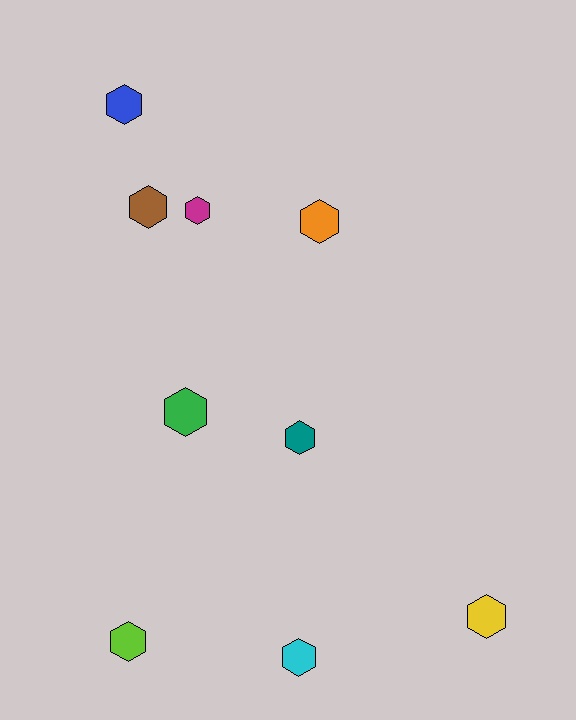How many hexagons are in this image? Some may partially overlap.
There are 9 hexagons.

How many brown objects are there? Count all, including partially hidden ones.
There is 1 brown object.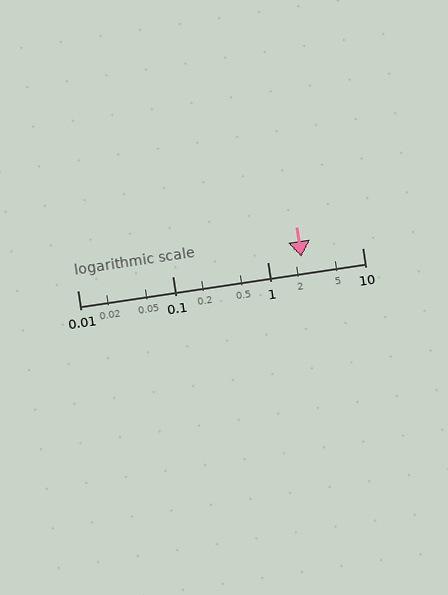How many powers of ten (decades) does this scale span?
The scale spans 3 decades, from 0.01 to 10.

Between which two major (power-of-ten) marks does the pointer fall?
The pointer is between 1 and 10.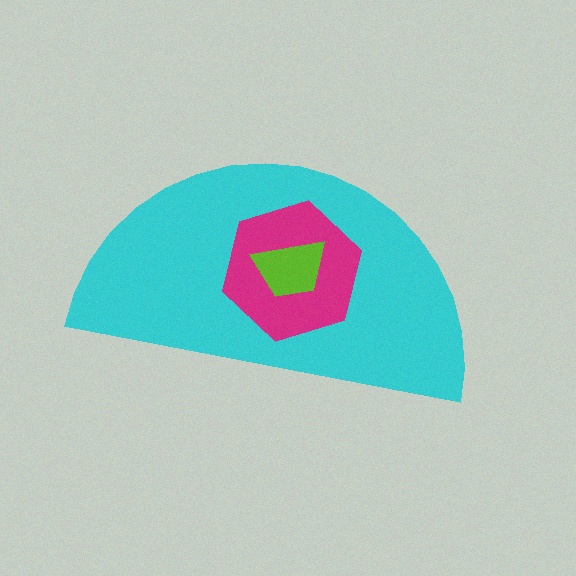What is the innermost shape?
The lime trapezoid.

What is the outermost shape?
The cyan semicircle.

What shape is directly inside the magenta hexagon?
The lime trapezoid.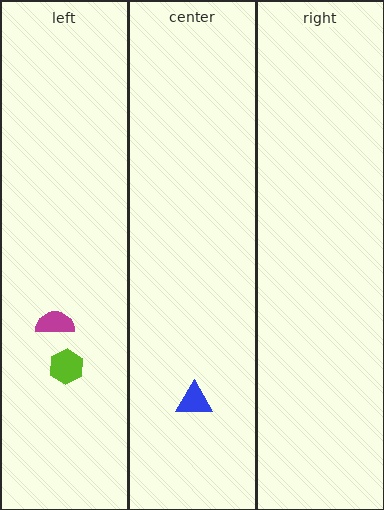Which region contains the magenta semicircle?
The left region.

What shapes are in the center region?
The blue triangle.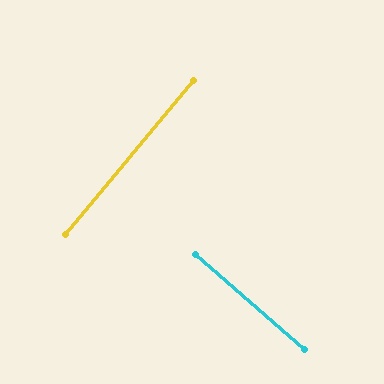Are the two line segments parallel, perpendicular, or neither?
Perpendicular — they meet at approximately 89°.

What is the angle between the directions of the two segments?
Approximately 89 degrees.